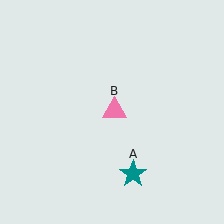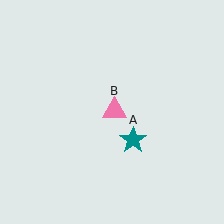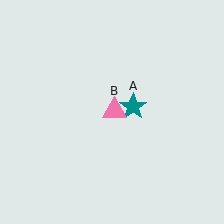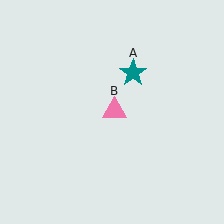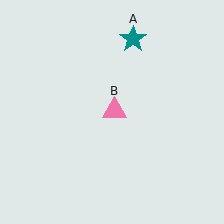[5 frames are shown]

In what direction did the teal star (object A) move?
The teal star (object A) moved up.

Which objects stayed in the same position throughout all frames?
Pink triangle (object B) remained stationary.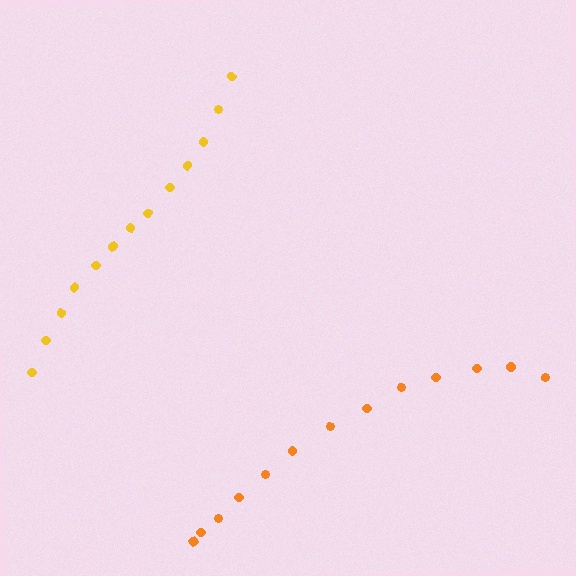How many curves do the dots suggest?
There are 2 distinct paths.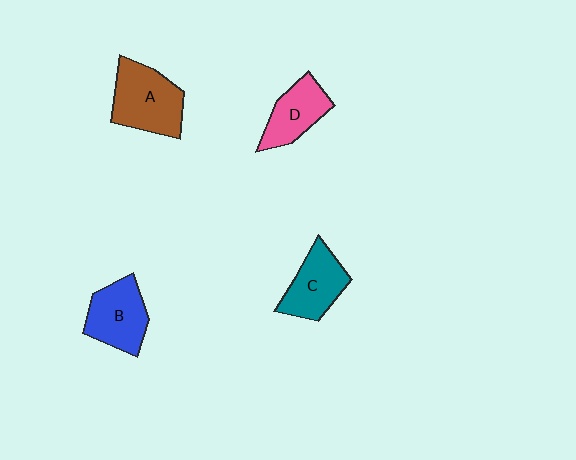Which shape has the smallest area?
Shape D (pink).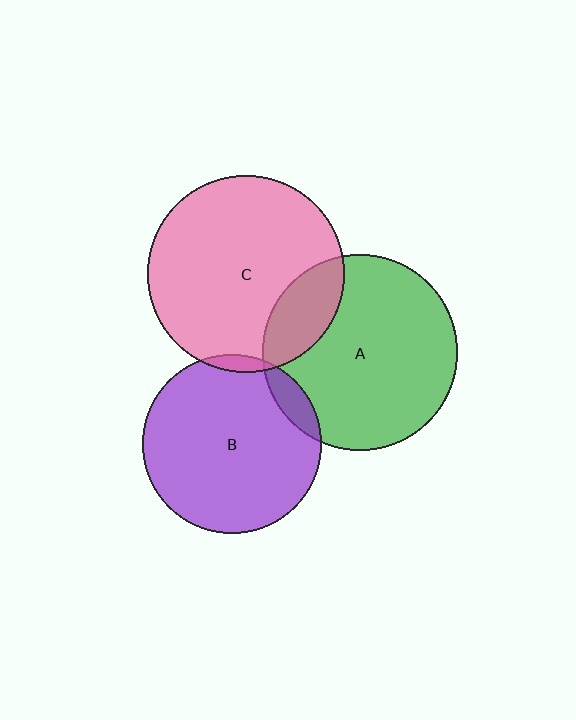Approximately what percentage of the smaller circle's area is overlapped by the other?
Approximately 5%.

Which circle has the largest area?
Circle C (pink).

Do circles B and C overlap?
Yes.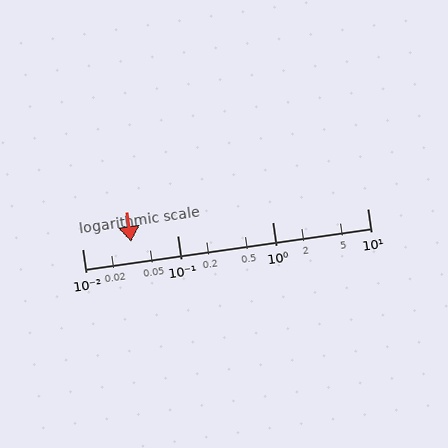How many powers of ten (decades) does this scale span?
The scale spans 3 decades, from 0.01 to 10.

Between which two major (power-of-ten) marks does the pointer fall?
The pointer is between 0.01 and 0.1.